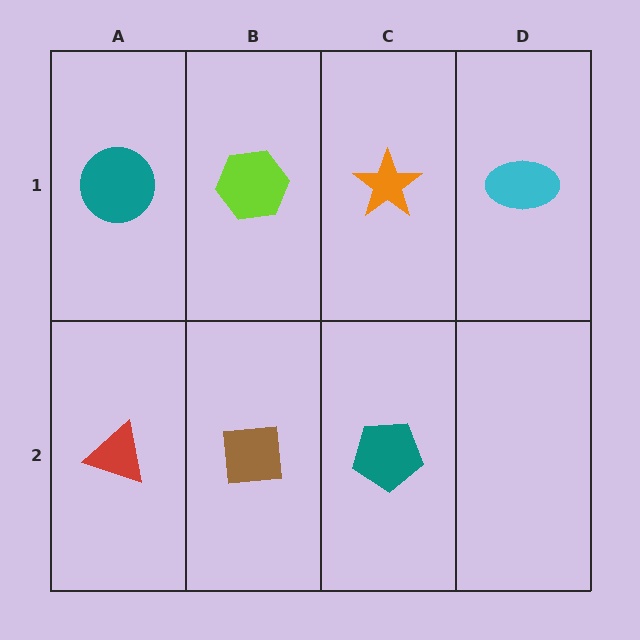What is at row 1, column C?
An orange star.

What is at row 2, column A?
A red triangle.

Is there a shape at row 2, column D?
No, that cell is empty.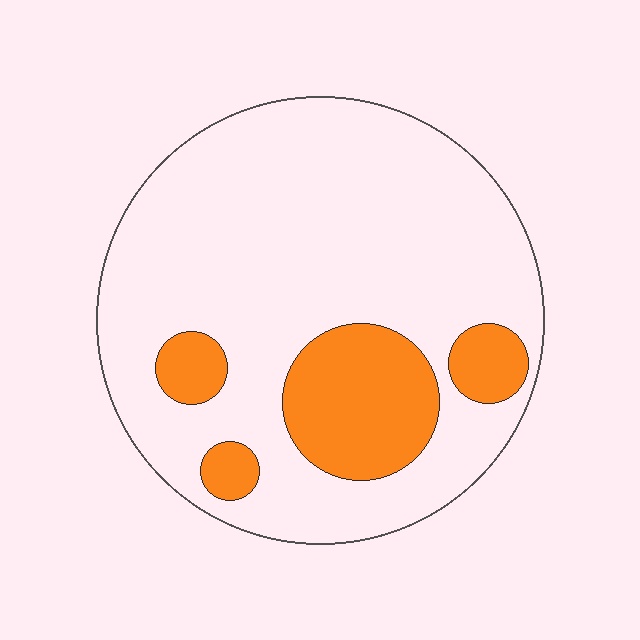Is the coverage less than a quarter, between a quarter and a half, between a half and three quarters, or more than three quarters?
Less than a quarter.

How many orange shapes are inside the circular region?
4.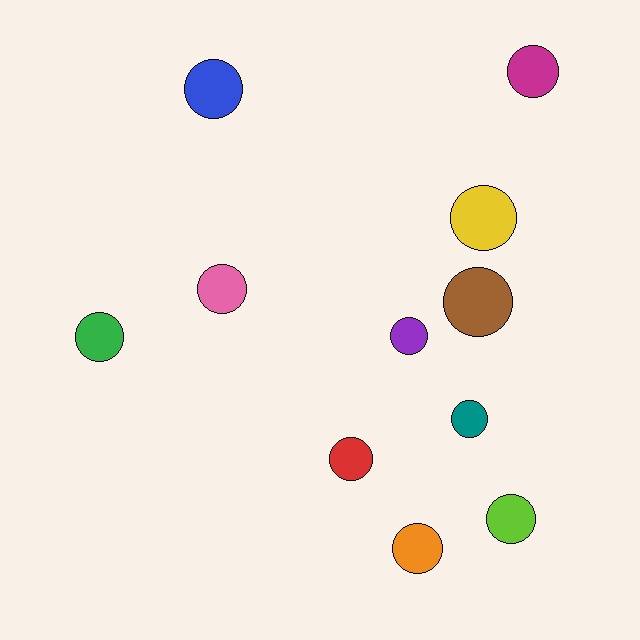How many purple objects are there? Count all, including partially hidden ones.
There is 1 purple object.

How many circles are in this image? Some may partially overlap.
There are 11 circles.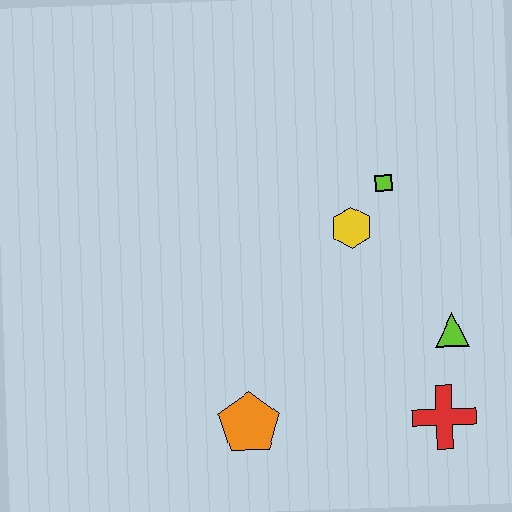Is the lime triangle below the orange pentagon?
No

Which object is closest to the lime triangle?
The red cross is closest to the lime triangle.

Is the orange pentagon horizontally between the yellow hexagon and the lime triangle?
No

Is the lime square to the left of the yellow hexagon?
No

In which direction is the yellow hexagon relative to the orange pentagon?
The yellow hexagon is above the orange pentagon.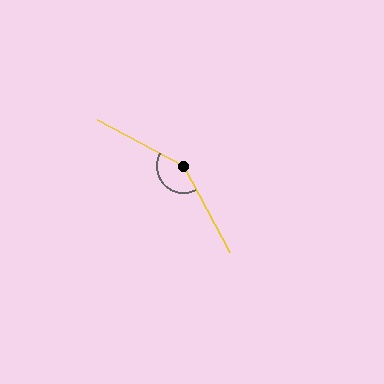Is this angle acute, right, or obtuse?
It is obtuse.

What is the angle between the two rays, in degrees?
Approximately 146 degrees.